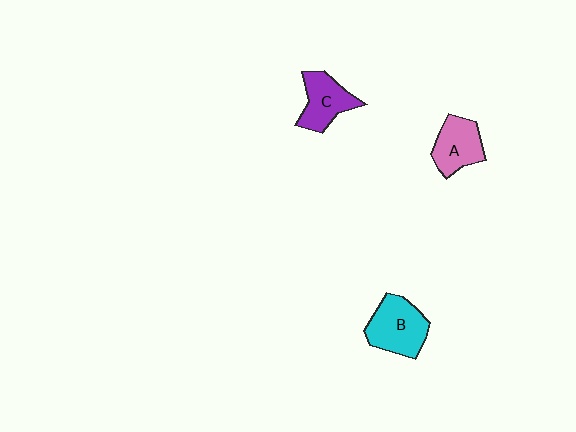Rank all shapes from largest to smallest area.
From largest to smallest: B (cyan), C (purple), A (pink).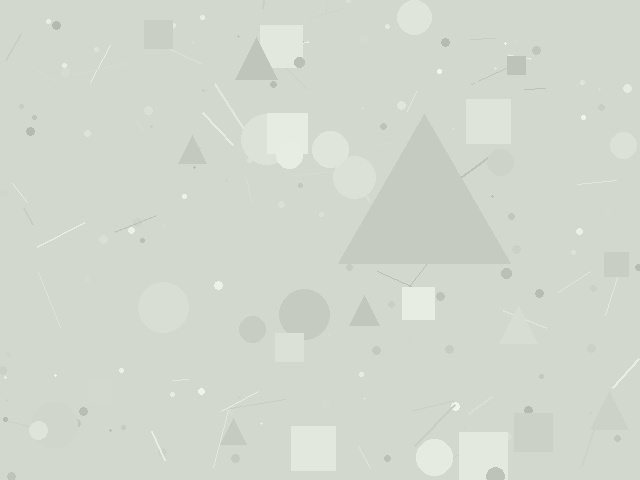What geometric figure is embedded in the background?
A triangle is embedded in the background.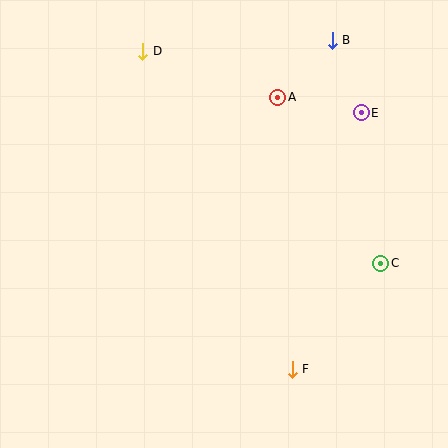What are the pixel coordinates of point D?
Point D is at (143, 51).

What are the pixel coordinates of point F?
Point F is at (292, 369).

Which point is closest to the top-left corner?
Point D is closest to the top-left corner.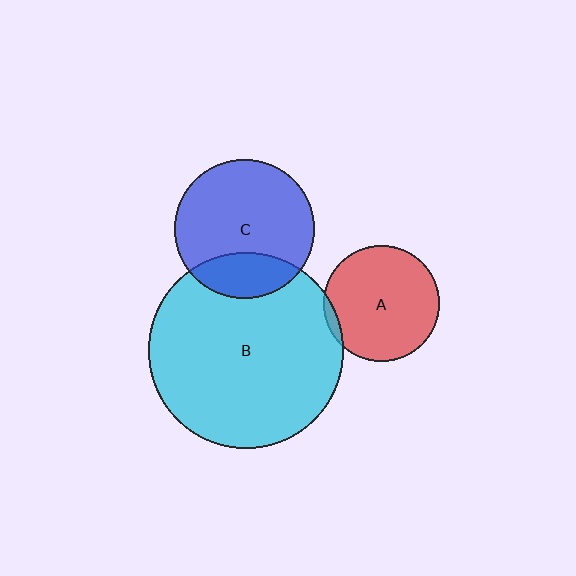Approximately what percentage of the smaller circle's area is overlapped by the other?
Approximately 5%.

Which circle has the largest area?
Circle B (cyan).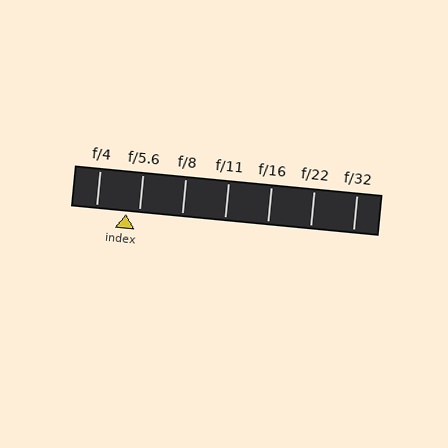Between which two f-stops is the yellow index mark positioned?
The index mark is between f/4 and f/5.6.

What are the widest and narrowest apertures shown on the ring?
The widest aperture shown is f/4 and the narrowest is f/32.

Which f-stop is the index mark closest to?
The index mark is closest to f/5.6.